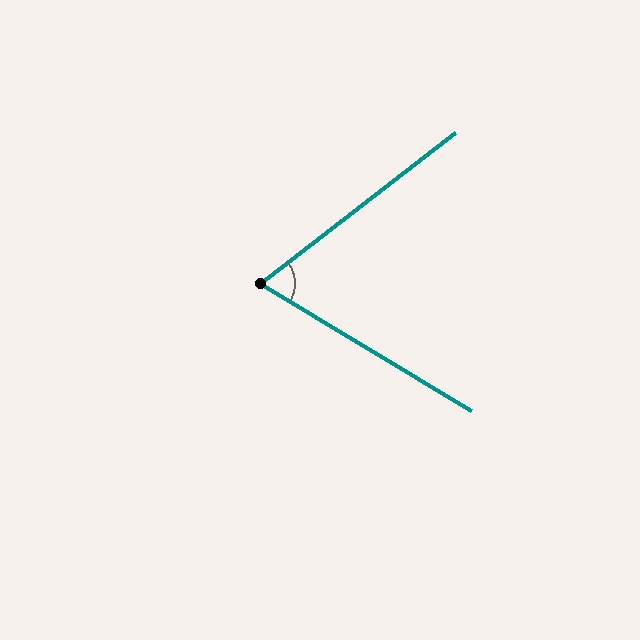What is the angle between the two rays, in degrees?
Approximately 69 degrees.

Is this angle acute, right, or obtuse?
It is acute.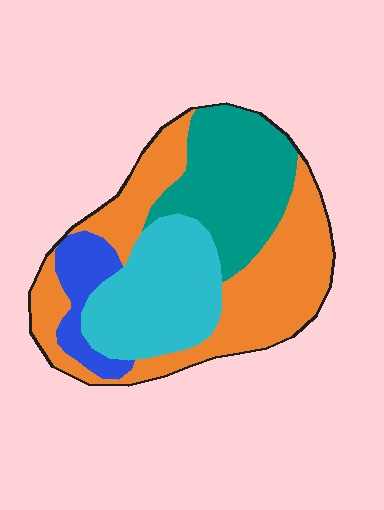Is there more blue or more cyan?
Cyan.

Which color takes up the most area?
Orange, at roughly 40%.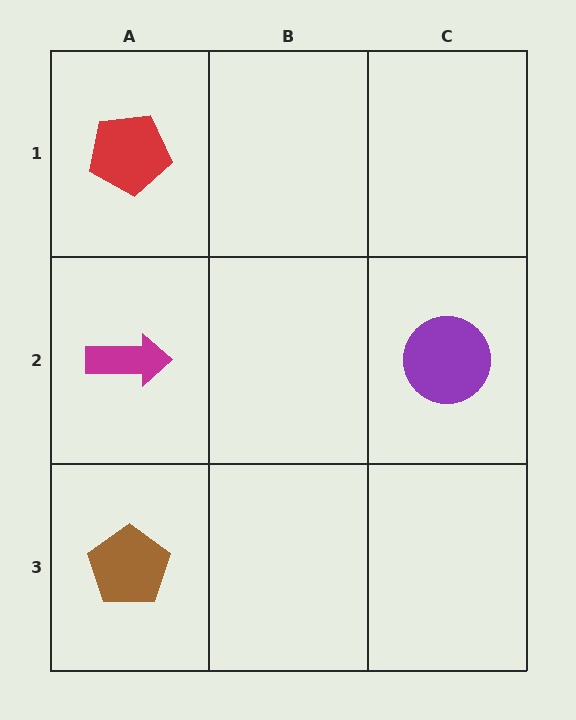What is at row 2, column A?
A magenta arrow.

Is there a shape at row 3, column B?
No, that cell is empty.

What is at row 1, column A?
A red pentagon.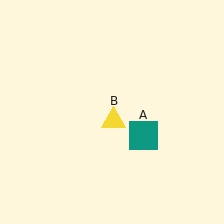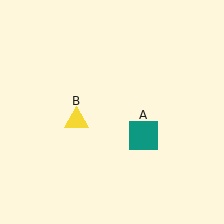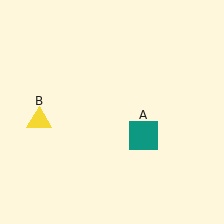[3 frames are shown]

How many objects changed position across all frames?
1 object changed position: yellow triangle (object B).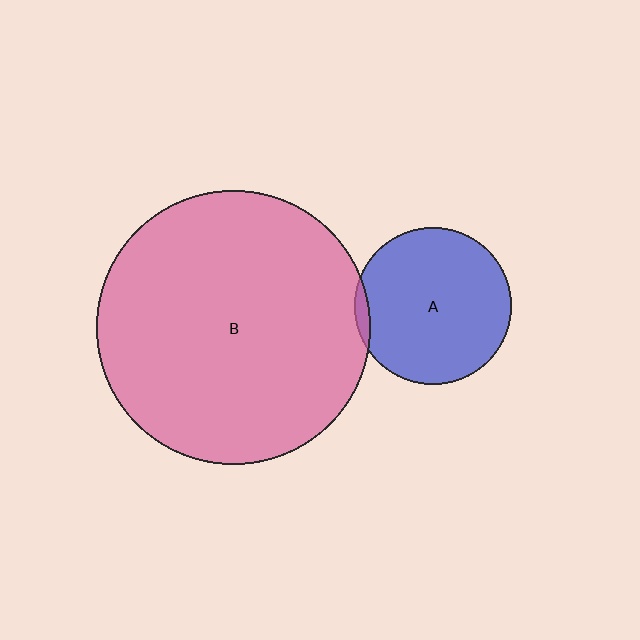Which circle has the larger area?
Circle B (pink).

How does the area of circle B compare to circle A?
Approximately 3.0 times.